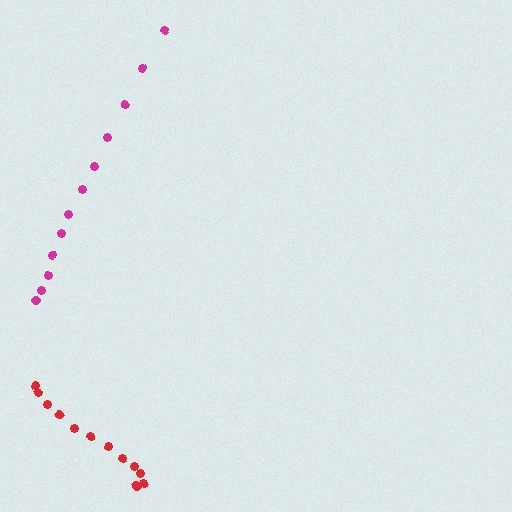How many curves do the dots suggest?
There are 2 distinct paths.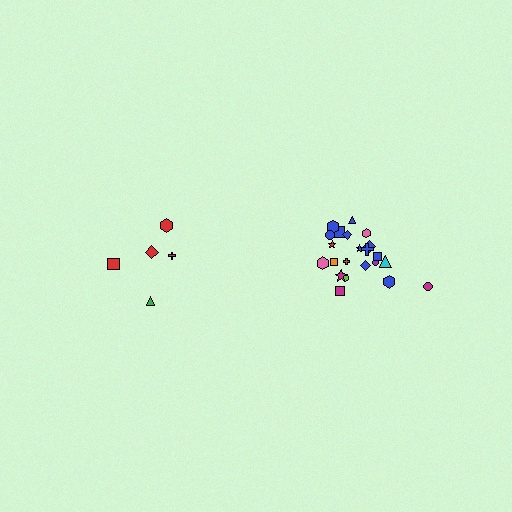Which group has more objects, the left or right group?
The right group.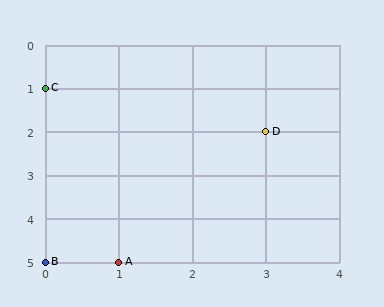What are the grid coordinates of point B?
Point B is at grid coordinates (0, 5).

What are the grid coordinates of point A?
Point A is at grid coordinates (1, 5).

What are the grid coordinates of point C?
Point C is at grid coordinates (0, 1).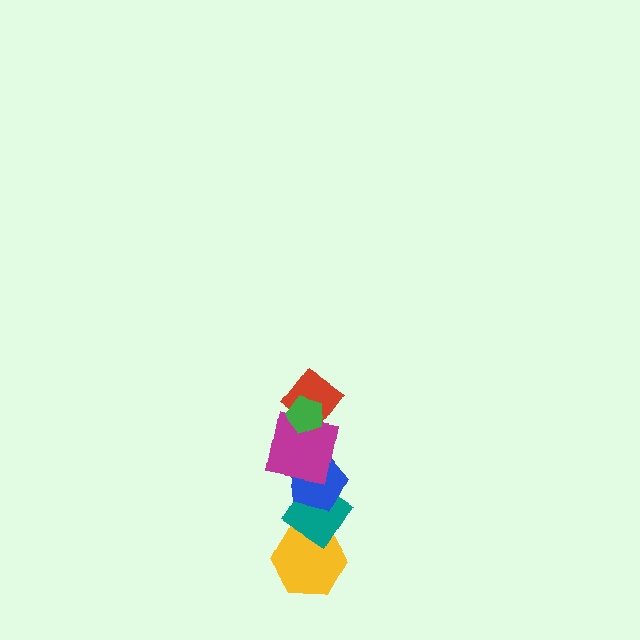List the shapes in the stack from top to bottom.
From top to bottom: the green pentagon, the red diamond, the magenta square, the blue pentagon, the teal diamond, the yellow hexagon.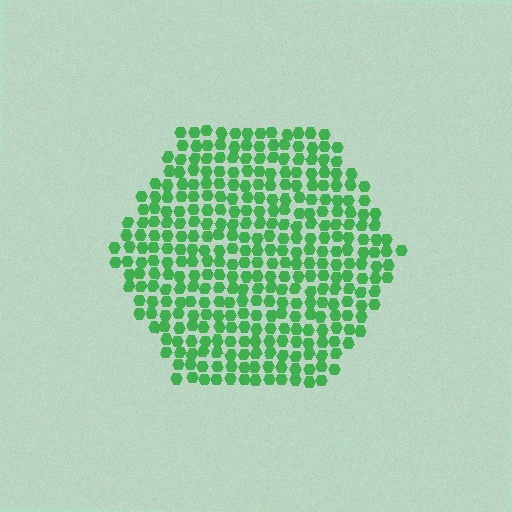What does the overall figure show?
The overall figure shows a hexagon.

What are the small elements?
The small elements are hexagons.